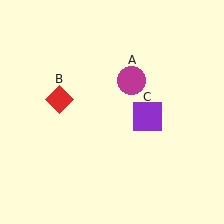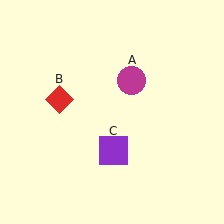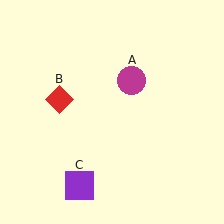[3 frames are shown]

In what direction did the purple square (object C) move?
The purple square (object C) moved down and to the left.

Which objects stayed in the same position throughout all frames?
Magenta circle (object A) and red diamond (object B) remained stationary.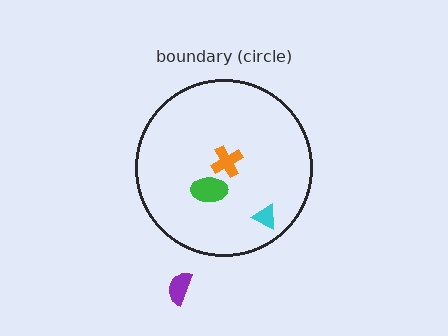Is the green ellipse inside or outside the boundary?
Inside.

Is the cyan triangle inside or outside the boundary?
Inside.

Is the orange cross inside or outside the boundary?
Inside.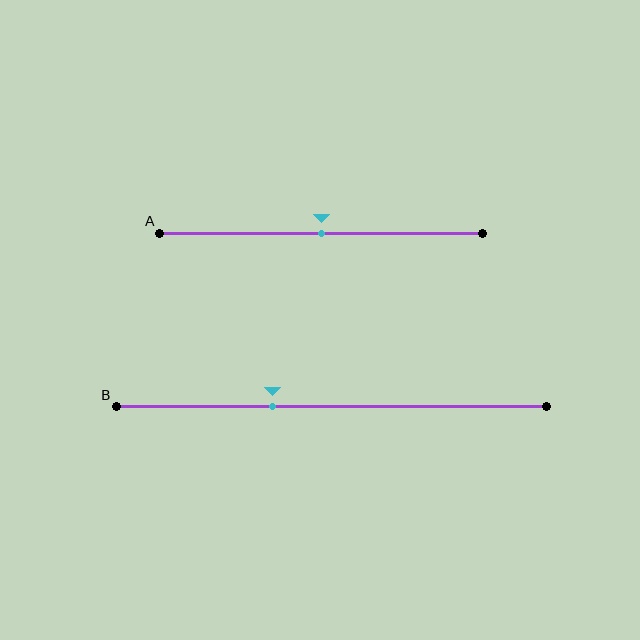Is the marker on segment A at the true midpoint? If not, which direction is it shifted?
Yes, the marker on segment A is at the true midpoint.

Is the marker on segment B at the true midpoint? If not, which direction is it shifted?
No, the marker on segment B is shifted to the left by about 14% of the segment length.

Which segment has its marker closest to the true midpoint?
Segment A has its marker closest to the true midpoint.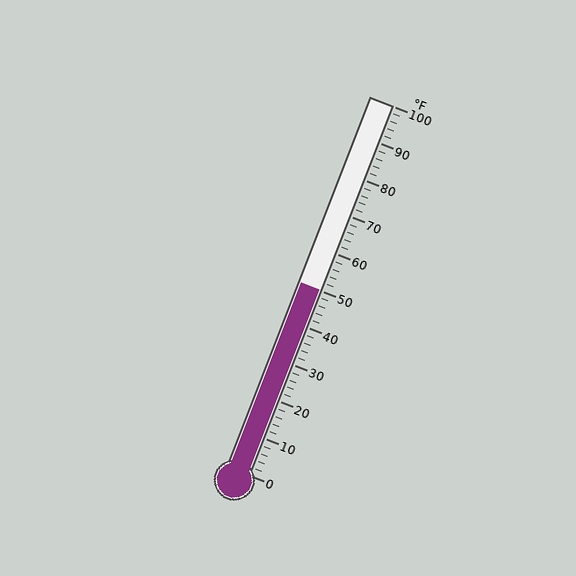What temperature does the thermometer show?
The thermometer shows approximately 50°F.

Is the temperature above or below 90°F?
The temperature is below 90°F.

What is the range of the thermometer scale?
The thermometer scale ranges from 0°F to 100°F.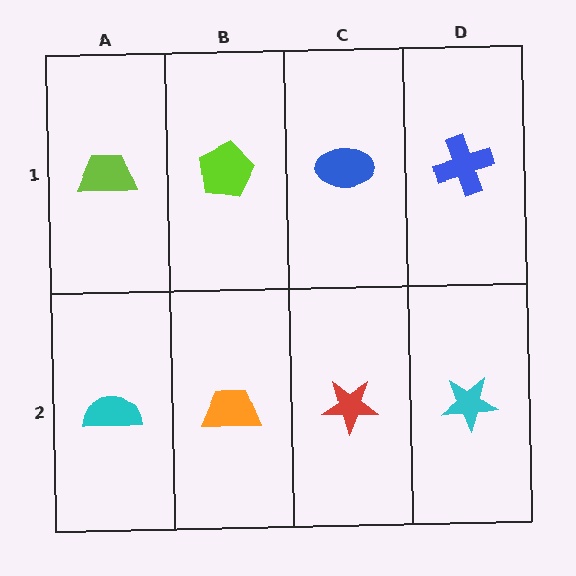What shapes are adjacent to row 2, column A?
A lime trapezoid (row 1, column A), an orange trapezoid (row 2, column B).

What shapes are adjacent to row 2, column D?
A blue cross (row 1, column D), a red star (row 2, column C).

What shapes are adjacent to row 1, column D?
A cyan star (row 2, column D), a blue ellipse (row 1, column C).